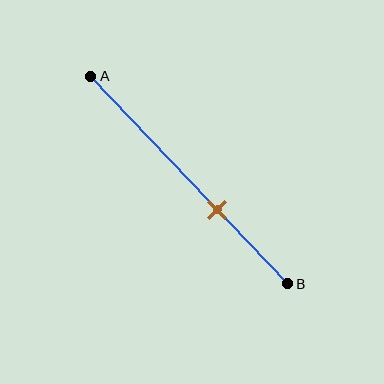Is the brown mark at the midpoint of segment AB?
No, the mark is at about 65% from A, not at the 50% midpoint.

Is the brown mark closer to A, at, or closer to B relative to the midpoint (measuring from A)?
The brown mark is closer to point B than the midpoint of segment AB.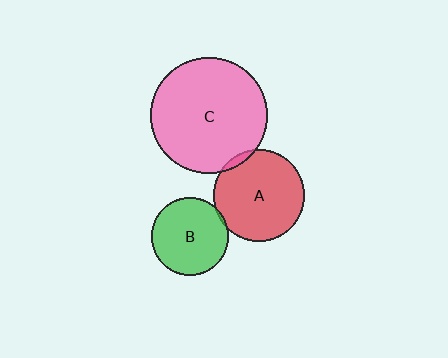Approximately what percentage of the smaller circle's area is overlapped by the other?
Approximately 5%.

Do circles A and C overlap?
Yes.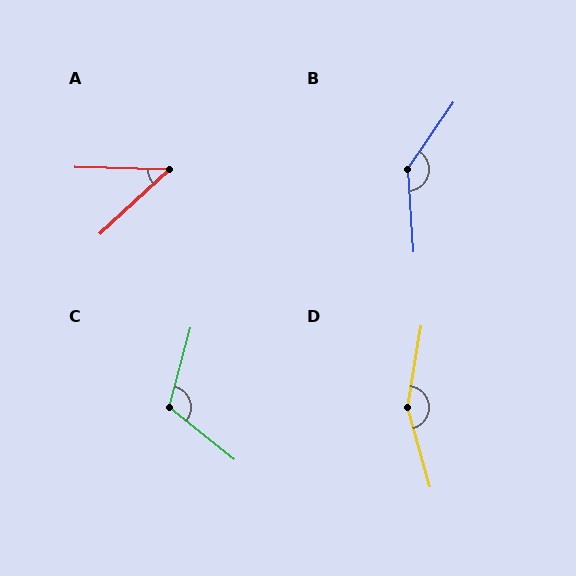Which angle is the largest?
D, at approximately 155 degrees.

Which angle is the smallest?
A, at approximately 45 degrees.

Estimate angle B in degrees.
Approximately 142 degrees.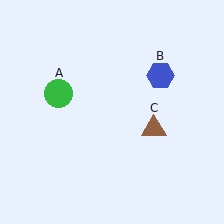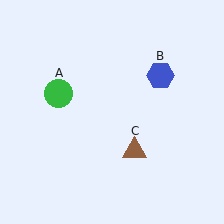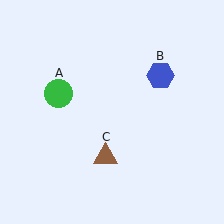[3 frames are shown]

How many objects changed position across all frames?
1 object changed position: brown triangle (object C).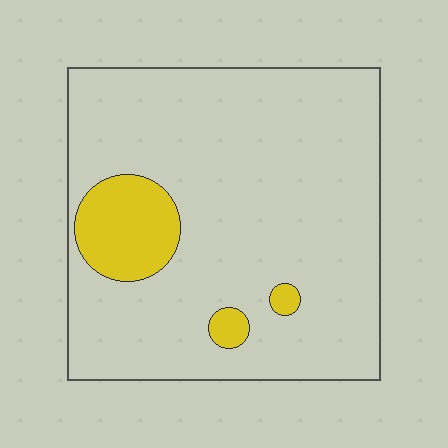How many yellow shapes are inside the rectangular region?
3.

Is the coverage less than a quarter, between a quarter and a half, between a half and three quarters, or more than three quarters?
Less than a quarter.